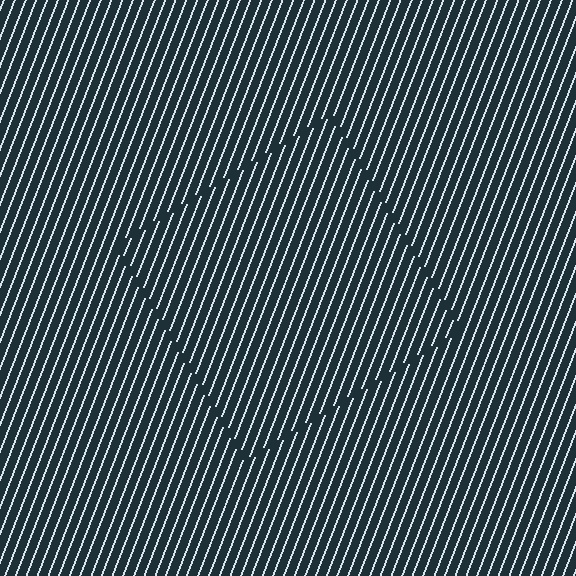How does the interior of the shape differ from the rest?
The interior of the shape contains the same grating, shifted by half a period — the contour is defined by the phase discontinuity where line-ends from the inner and outer gratings abut.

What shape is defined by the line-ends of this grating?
An illusory square. The interior of the shape contains the same grating, shifted by half a period — the contour is defined by the phase discontinuity where line-ends from the inner and outer gratings abut.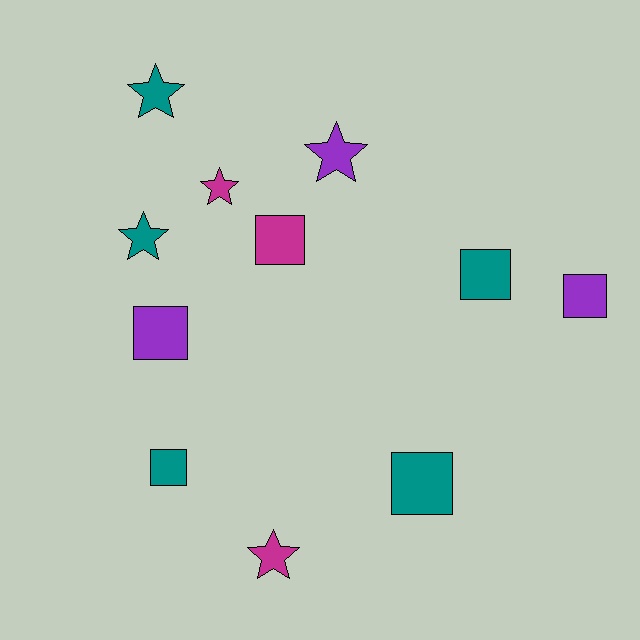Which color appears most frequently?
Teal, with 5 objects.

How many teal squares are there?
There are 3 teal squares.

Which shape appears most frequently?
Square, with 6 objects.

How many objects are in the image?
There are 11 objects.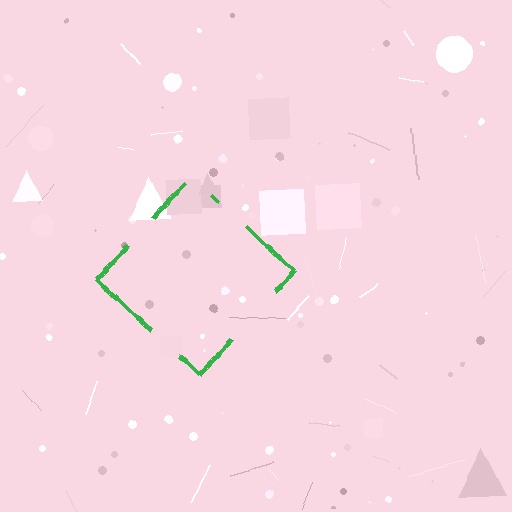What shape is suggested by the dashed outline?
The dashed outline suggests a diamond.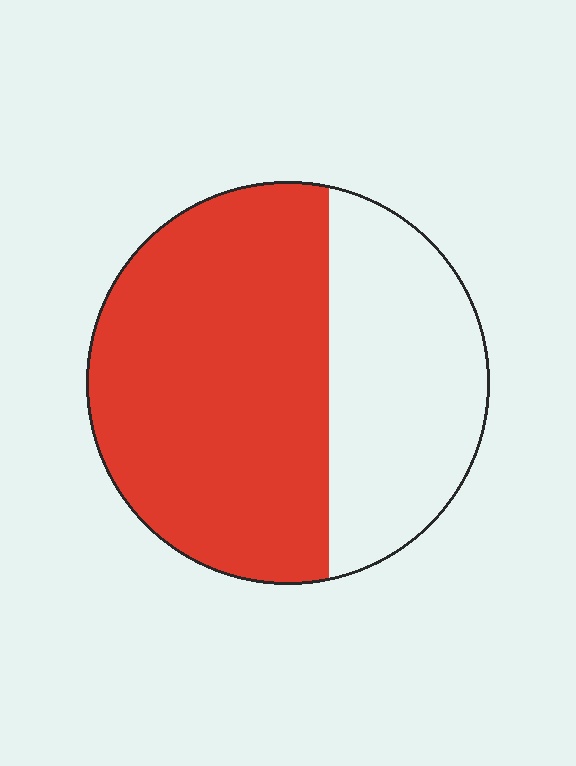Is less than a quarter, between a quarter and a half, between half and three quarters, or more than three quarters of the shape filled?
Between half and three quarters.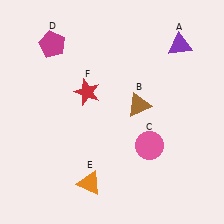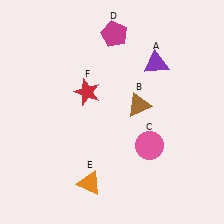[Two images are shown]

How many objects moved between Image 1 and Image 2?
2 objects moved between the two images.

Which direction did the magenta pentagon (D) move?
The magenta pentagon (D) moved right.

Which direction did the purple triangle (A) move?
The purple triangle (A) moved left.